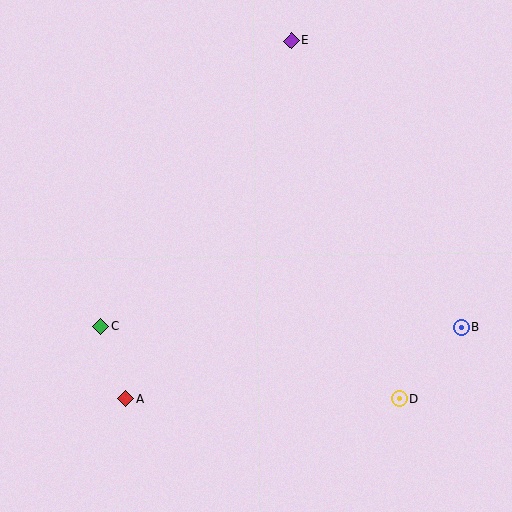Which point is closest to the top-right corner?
Point E is closest to the top-right corner.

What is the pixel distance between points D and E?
The distance between D and E is 374 pixels.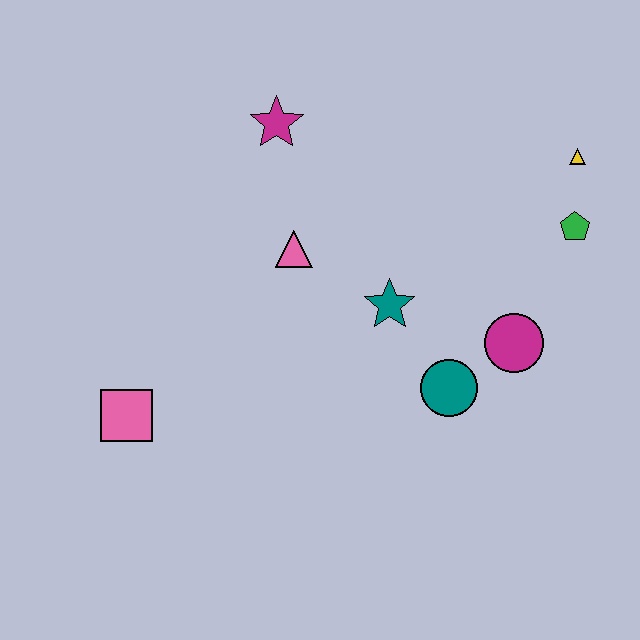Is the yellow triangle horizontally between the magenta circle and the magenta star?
No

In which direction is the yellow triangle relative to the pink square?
The yellow triangle is to the right of the pink square.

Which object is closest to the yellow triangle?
The green pentagon is closest to the yellow triangle.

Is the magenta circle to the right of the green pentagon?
No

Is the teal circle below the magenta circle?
Yes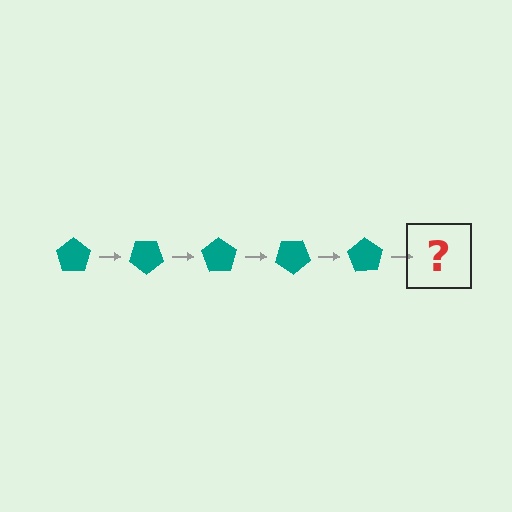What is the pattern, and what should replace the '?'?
The pattern is that the pentagon rotates 35 degrees each step. The '?' should be a teal pentagon rotated 175 degrees.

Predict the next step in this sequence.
The next step is a teal pentagon rotated 175 degrees.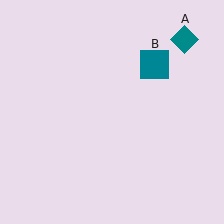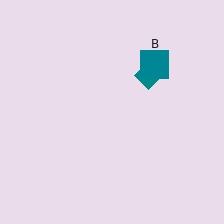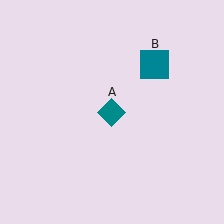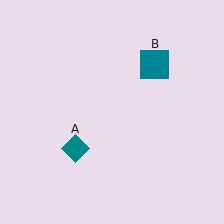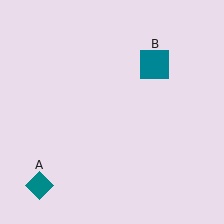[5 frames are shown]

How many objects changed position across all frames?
1 object changed position: teal diamond (object A).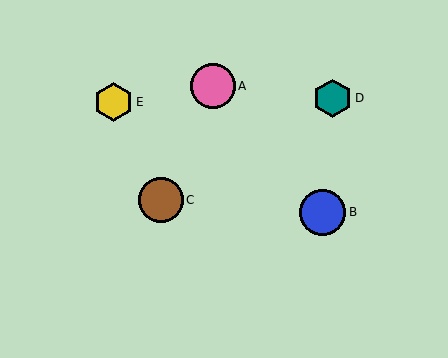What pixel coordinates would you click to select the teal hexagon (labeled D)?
Click at (333, 98) to select the teal hexagon D.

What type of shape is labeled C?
Shape C is a brown circle.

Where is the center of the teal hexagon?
The center of the teal hexagon is at (333, 98).